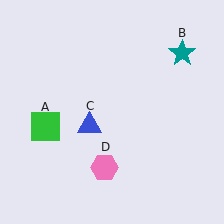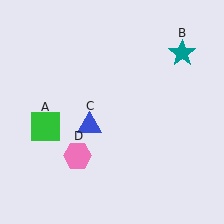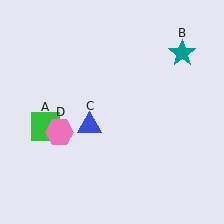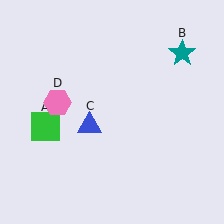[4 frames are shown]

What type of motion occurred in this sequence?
The pink hexagon (object D) rotated clockwise around the center of the scene.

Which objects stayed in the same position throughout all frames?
Green square (object A) and teal star (object B) and blue triangle (object C) remained stationary.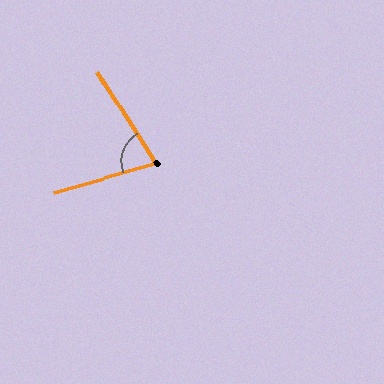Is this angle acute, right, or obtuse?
It is acute.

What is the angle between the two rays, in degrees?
Approximately 73 degrees.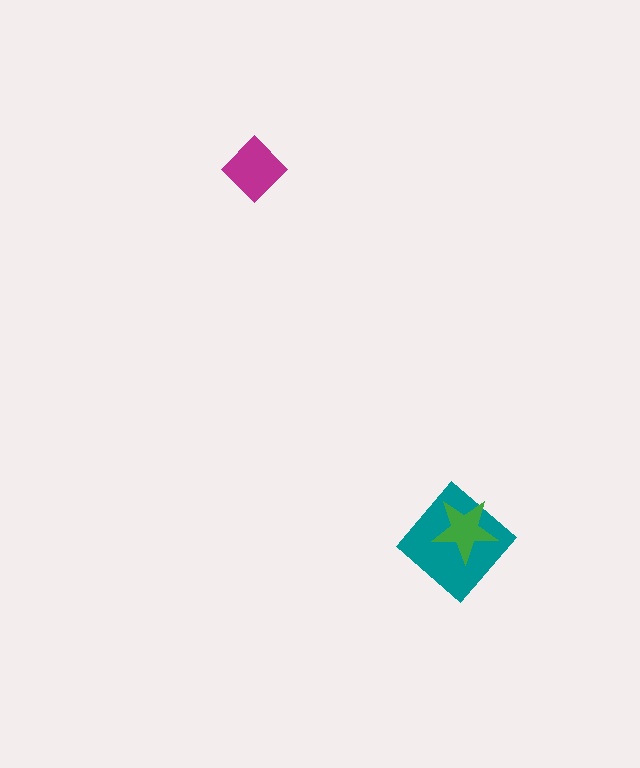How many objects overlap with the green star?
1 object overlaps with the green star.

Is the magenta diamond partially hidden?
No, no other shape covers it.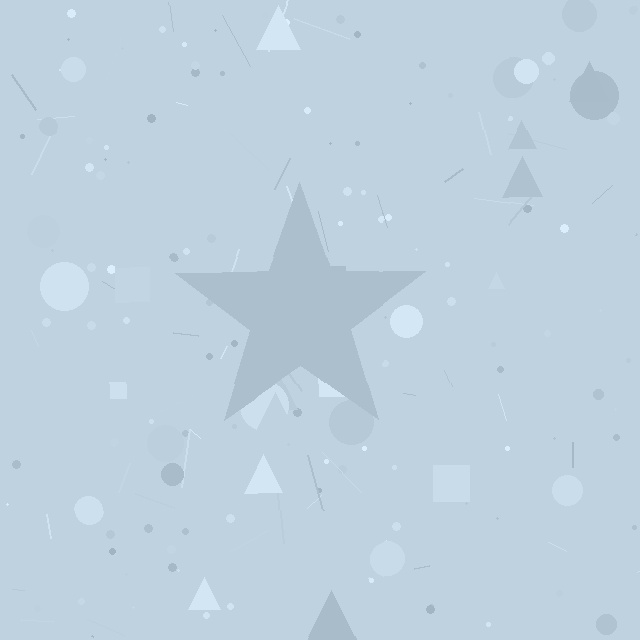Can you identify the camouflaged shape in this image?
The camouflaged shape is a star.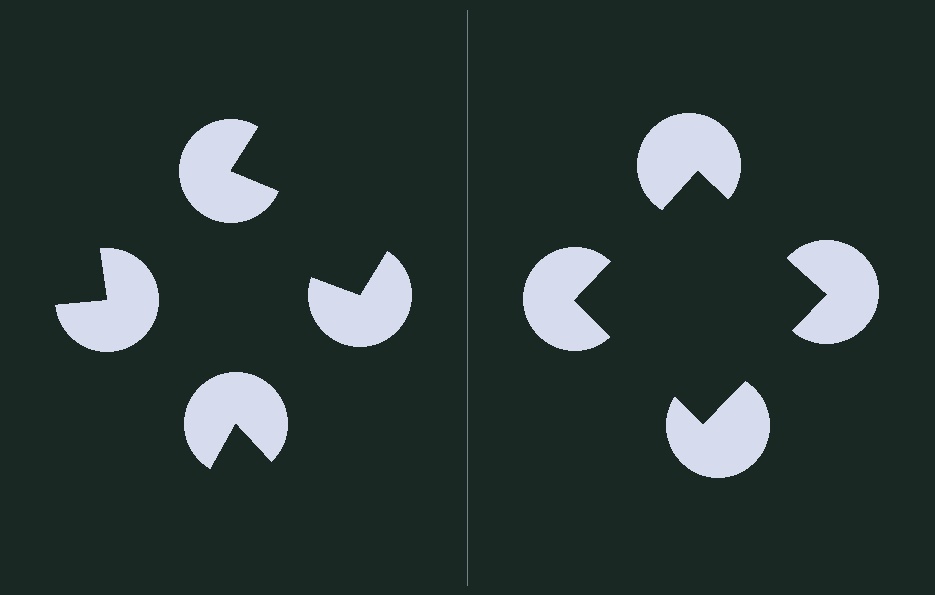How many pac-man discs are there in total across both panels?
8 — 4 on each side.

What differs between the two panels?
The pac-man discs are positioned identically on both sides; only the wedge orientations differ. On the right they align to a square; on the left they are misaligned.